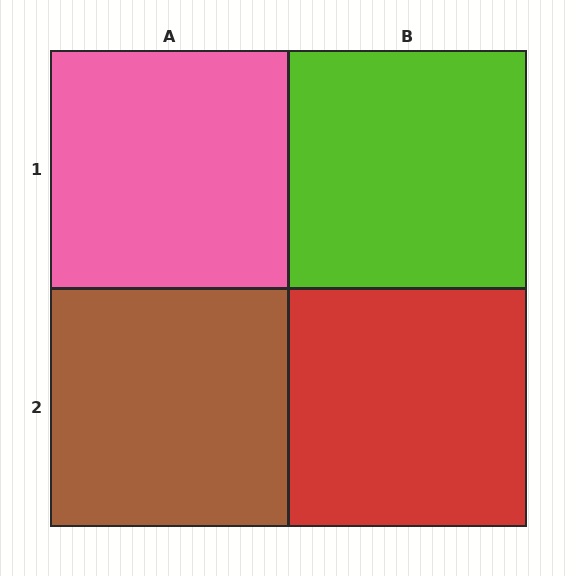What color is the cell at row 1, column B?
Lime.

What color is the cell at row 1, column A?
Pink.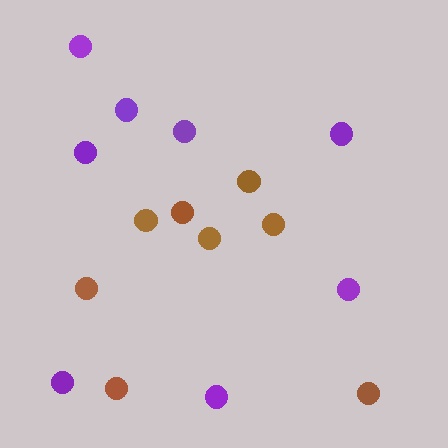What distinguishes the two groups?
There are 2 groups: one group of brown circles (8) and one group of purple circles (8).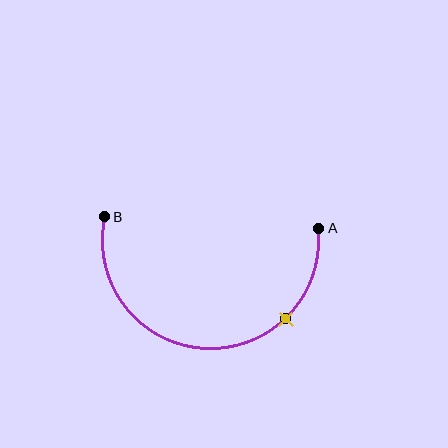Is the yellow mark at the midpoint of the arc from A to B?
No. The yellow mark lies on the arc but is closer to endpoint A. The arc midpoint would be at the point on the curve equidistant along the arc from both A and B.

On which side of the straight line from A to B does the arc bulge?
The arc bulges below the straight line connecting A and B.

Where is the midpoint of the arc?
The arc midpoint is the point on the curve farthest from the straight line joining A and B. It sits below that line.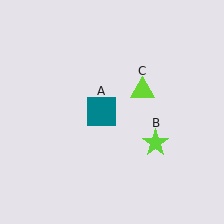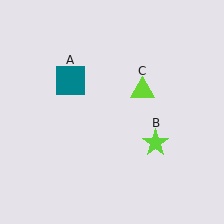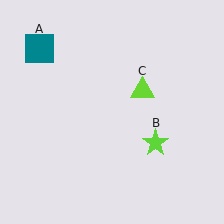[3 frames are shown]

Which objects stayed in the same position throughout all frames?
Lime star (object B) and lime triangle (object C) remained stationary.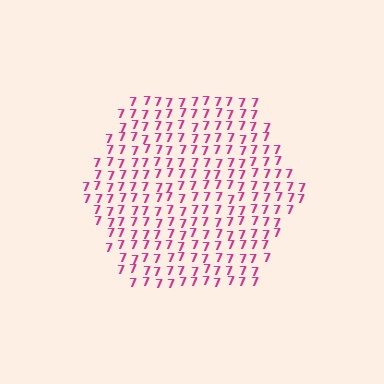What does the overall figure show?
The overall figure shows a hexagon.